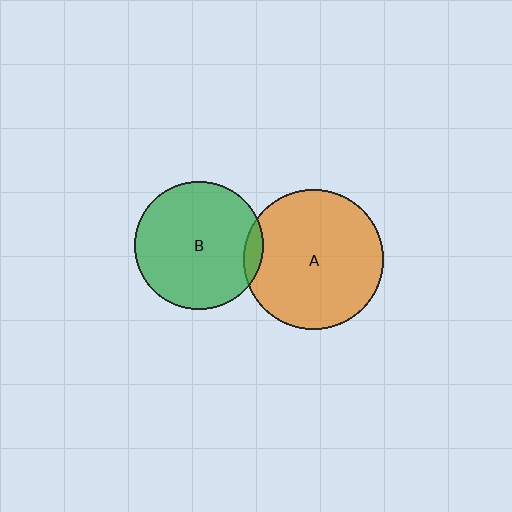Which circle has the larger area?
Circle A (orange).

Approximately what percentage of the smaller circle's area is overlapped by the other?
Approximately 5%.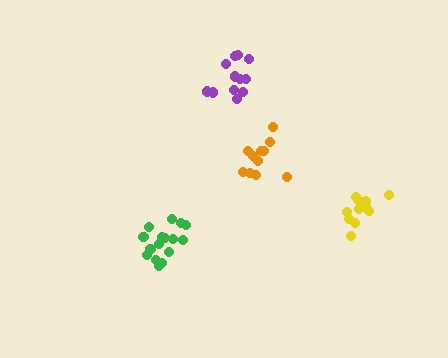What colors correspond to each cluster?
The clusters are colored: purple, green, yellow, orange.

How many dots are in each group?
Group 1: 12 dots, Group 2: 16 dots, Group 3: 13 dots, Group 4: 11 dots (52 total).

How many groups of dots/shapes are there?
There are 4 groups.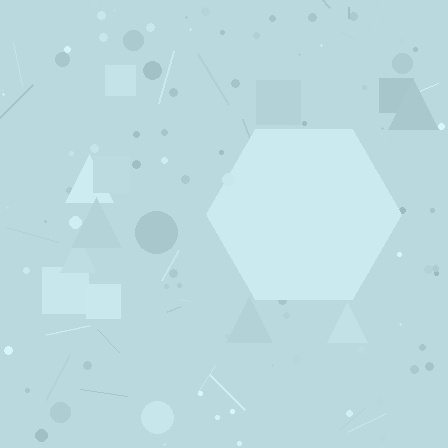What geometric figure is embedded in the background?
A hexagon is embedded in the background.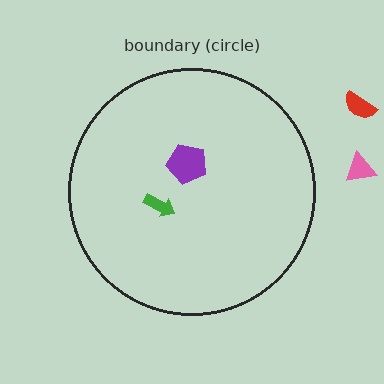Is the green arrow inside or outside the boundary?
Inside.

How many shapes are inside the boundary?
2 inside, 2 outside.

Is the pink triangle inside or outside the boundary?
Outside.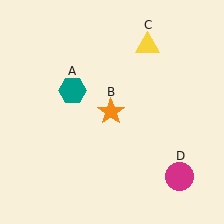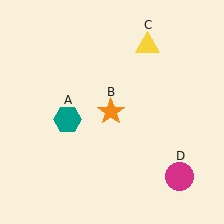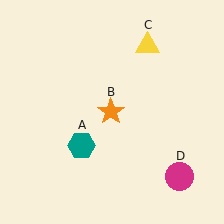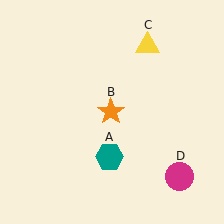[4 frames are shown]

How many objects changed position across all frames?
1 object changed position: teal hexagon (object A).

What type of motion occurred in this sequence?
The teal hexagon (object A) rotated counterclockwise around the center of the scene.